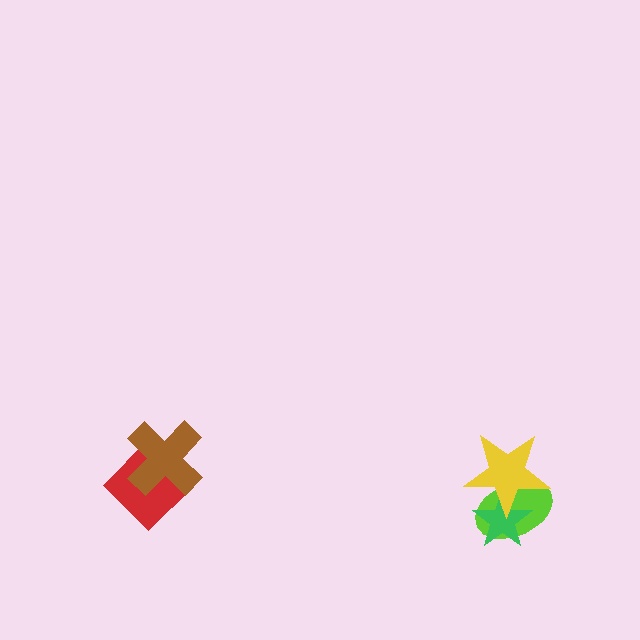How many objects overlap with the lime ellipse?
2 objects overlap with the lime ellipse.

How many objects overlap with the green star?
2 objects overlap with the green star.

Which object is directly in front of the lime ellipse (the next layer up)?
The green star is directly in front of the lime ellipse.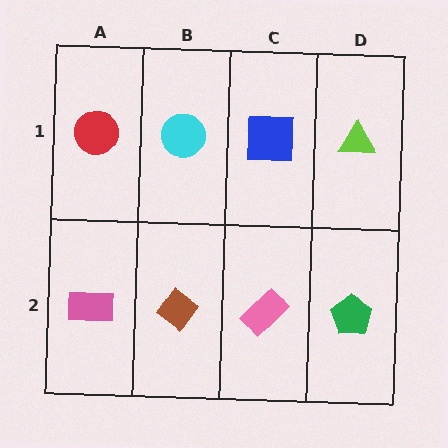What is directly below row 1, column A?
A pink rectangle.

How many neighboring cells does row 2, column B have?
3.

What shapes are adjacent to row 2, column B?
A cyan circle (row 1, column B), a pink rectangle (row 2, column A), a pink rectangle (row 2, column C).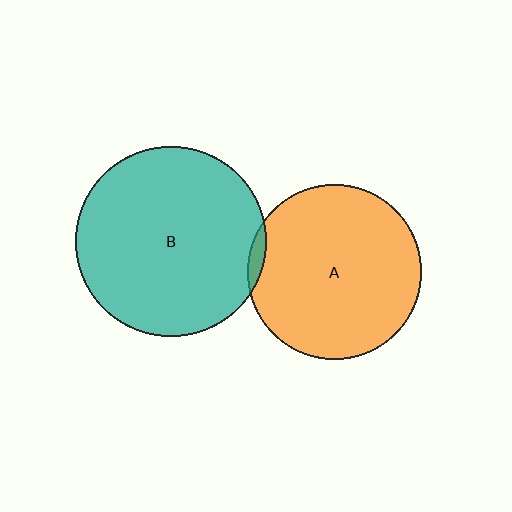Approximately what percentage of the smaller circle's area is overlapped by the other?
Approximately 5%.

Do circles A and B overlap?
Yes.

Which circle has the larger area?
Circle B (teal).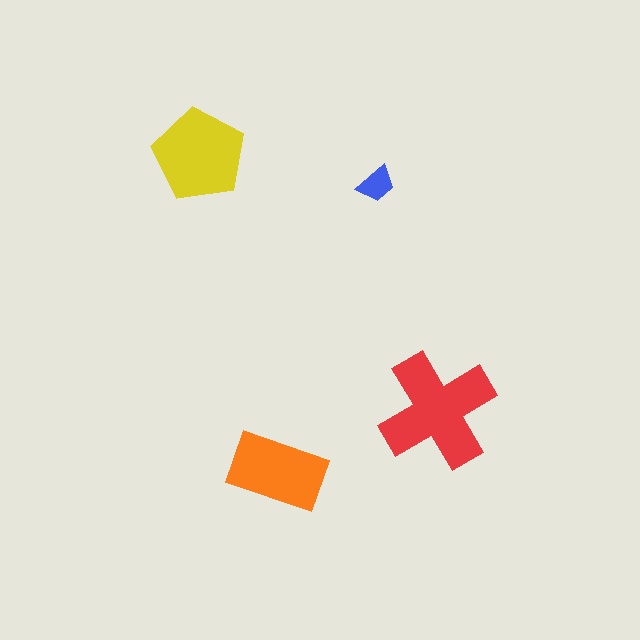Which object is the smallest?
The blue trapezoid.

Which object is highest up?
The yellow pentagon is topmost.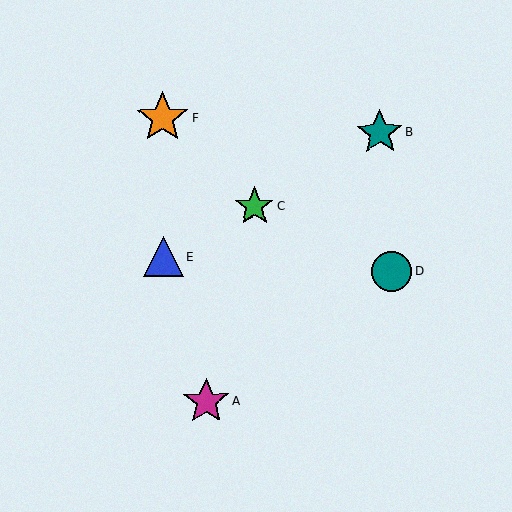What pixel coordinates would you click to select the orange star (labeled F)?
Click at (163, 118) to select the orange star F.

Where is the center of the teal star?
The center of the teal star is at (380, 133).